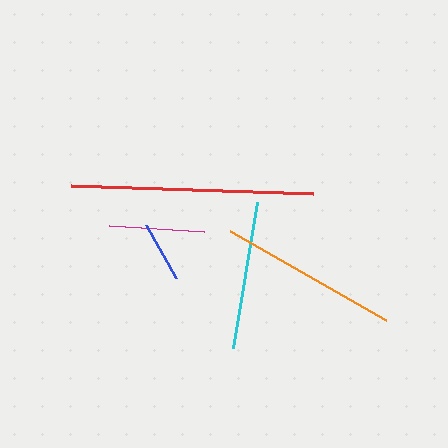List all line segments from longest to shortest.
From longest to shortest: red, orange, cyan, magenta, blue.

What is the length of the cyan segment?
The cyan segment is approximately 148 pixels long.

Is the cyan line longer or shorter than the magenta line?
The cyan line is longer than the magenta line.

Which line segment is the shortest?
The blue line is the shortest at approximately 60 pixels.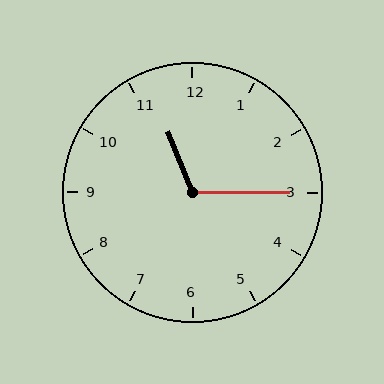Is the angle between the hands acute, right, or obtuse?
It is obtuse.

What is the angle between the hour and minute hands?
Approximately 112 degrees.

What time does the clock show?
11:15.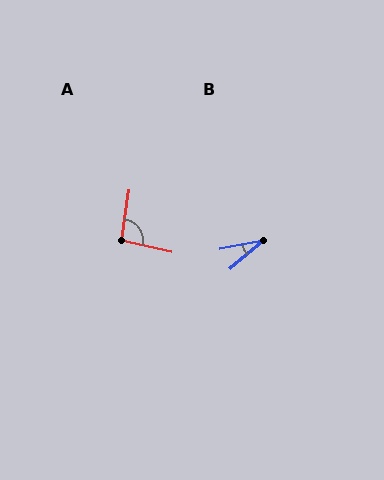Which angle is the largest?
A, at approximately 94 degrees.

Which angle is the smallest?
B, at approximately 30 degrees.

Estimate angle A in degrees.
Approximately 94 degrees.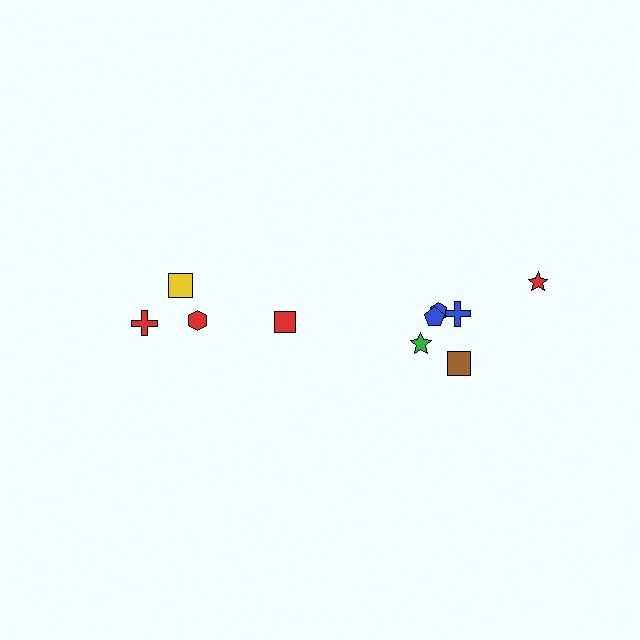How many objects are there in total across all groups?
There are 10 objects.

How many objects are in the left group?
There are 4 objects.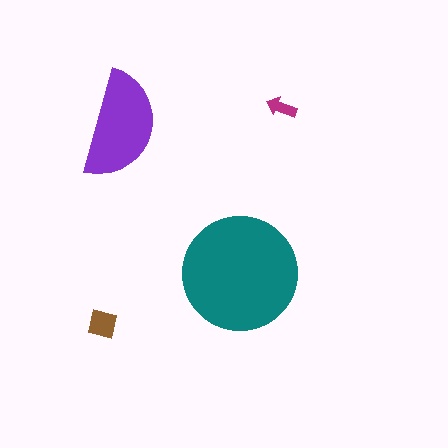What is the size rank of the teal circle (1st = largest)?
1st.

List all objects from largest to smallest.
The teal circle, the purple semicircle, the brown square, the magenta arrow.